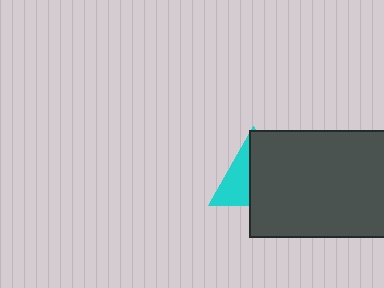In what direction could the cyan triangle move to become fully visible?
The cyan triangle could move left. That would shift it out from behind the dark gray rectangle entirely.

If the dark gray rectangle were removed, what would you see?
You would see the complete cyan triangle.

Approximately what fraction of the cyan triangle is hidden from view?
Roughly 58% of the cyan triangle is hidden behind the dark gray rectangle.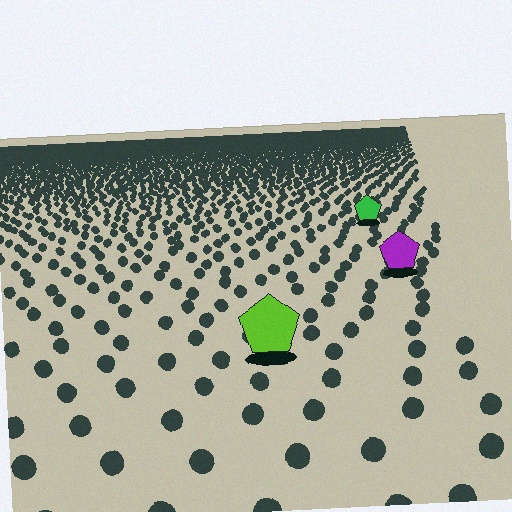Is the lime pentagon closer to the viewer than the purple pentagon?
Yes. The lime pentagon is closer — you can tell from the texture gradient: the ground texture is coarser near it.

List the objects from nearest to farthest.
From nearest to farthest: the lime pentagon, the purple pentagon, the green pentagon.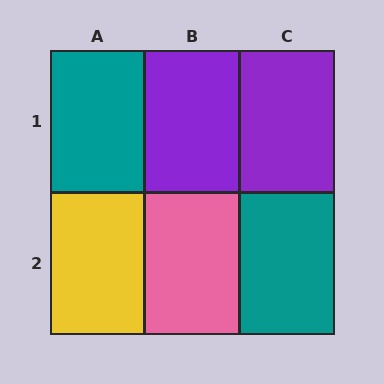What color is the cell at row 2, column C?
Teal.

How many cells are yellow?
1 cell is yellow.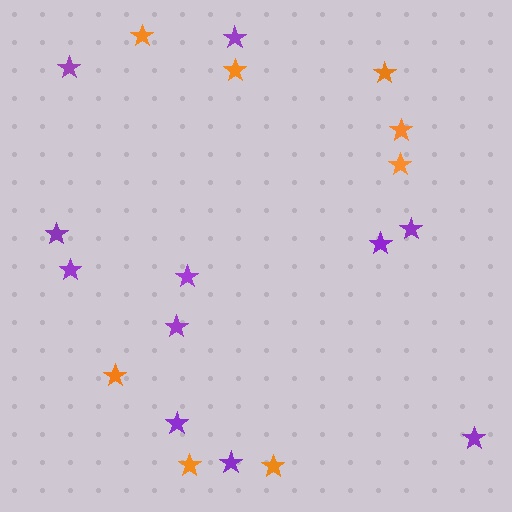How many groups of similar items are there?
There are 2 groups: one group of purple stars (11) and one group of orange stars (8).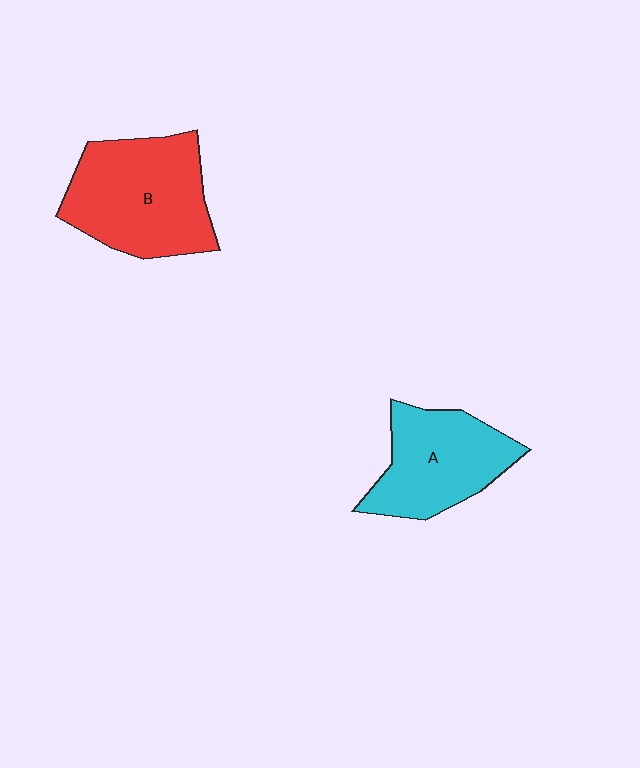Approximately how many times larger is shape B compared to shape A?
Approximately 1.3 times.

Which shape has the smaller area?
Shape A (cyan).